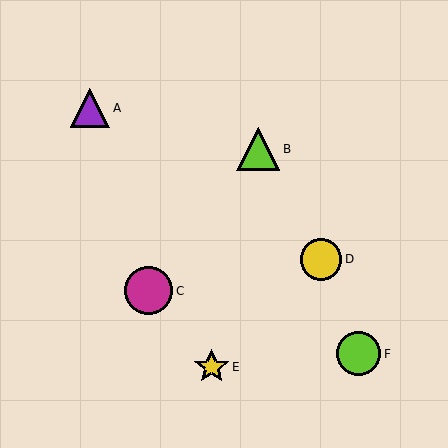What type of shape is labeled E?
Shape E is a yellow star.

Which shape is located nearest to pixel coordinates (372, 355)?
The lime circle (labeled F) at (359, 354) is nearest to that location.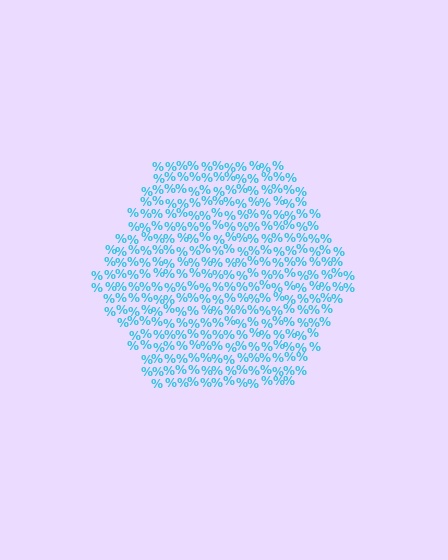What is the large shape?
The large shape is a hexagon.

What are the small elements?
The small elements are percent signs.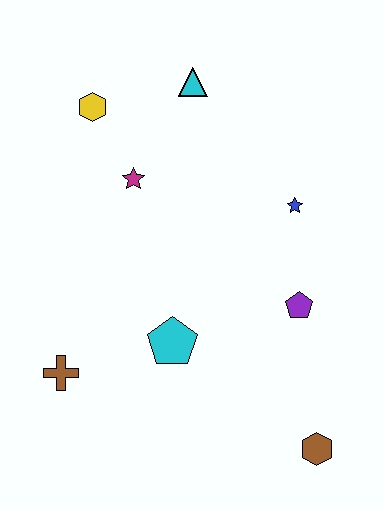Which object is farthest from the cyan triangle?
The brown hexagon is farthest from the cyan triangle.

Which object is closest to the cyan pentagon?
The brown cross is closest to the cyan pentagon.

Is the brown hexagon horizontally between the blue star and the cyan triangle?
No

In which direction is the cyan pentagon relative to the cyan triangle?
The cyan pentagon is below the cyan triangle.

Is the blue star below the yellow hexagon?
Yes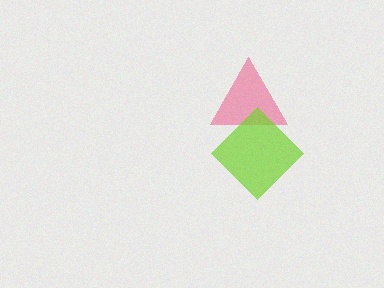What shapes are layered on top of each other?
The layered shapes are: a pink triangle, a lime diamond.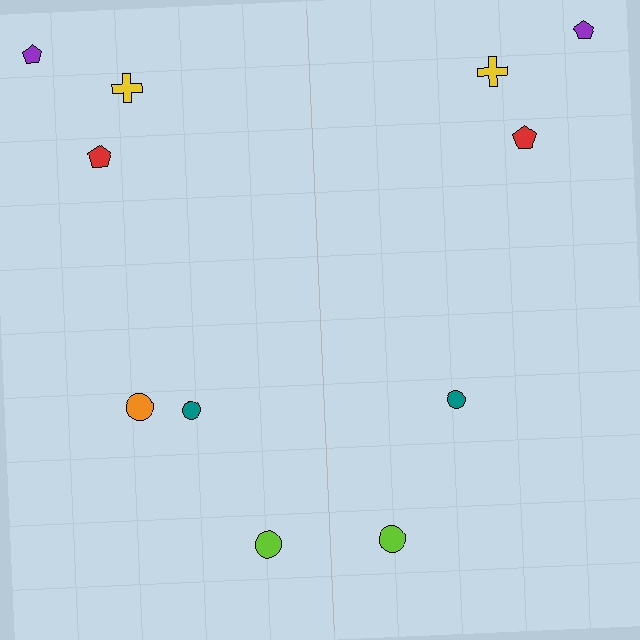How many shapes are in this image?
There are 11 shapes in this image.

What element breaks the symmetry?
A orange circle is missing from the right side.